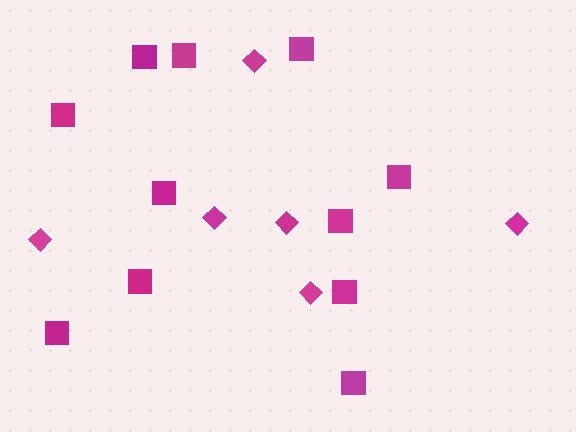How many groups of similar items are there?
There are 2 groups: one group of squares (11) and one group of diamonds (6).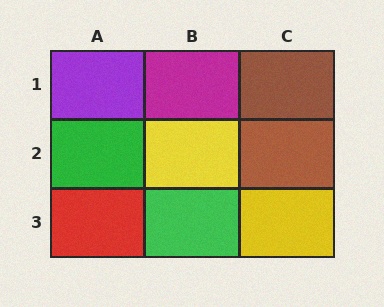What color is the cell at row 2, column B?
Yellow.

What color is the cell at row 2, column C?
Brown.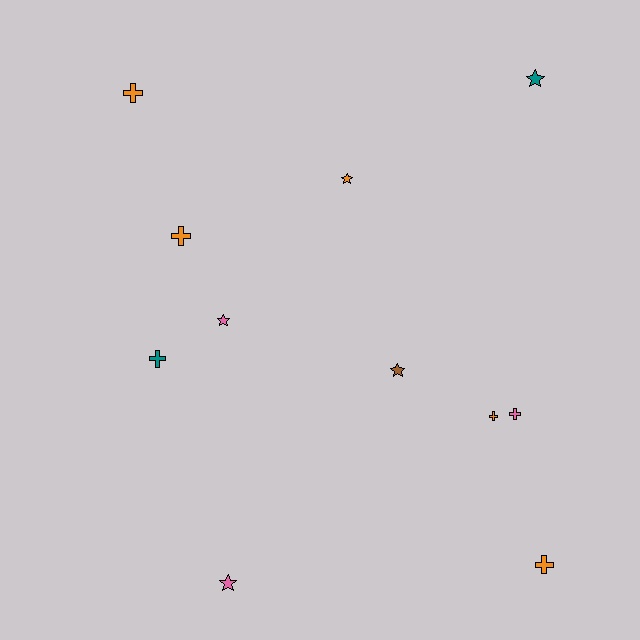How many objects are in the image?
There are 11 objects.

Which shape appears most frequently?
Cross, with 6 objects.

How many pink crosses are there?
There is 1 pink cross.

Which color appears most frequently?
Orange, with 5 objects.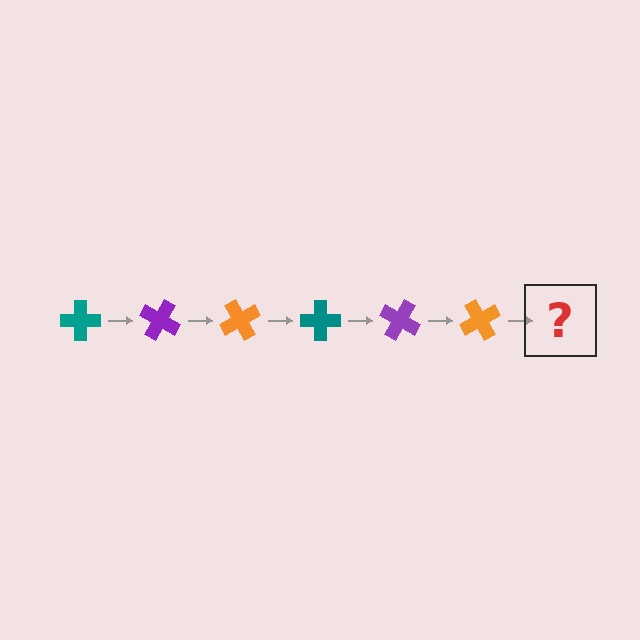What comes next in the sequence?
The next element should be a teal cross, rotated 180 degrees from the start.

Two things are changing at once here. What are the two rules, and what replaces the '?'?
The two rules are that it rotates 30 degrees each step and the color cycles through teal, purple, and orange. The '?' should be a teal cross, rotated 180 degrees from the start.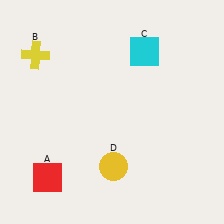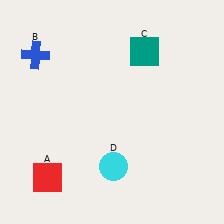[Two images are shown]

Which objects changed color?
B changed from yellow to blue. C changed from cyan to teal. D changed from yellow to cyan.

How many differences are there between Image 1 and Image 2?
There are 3 differences between the two images.